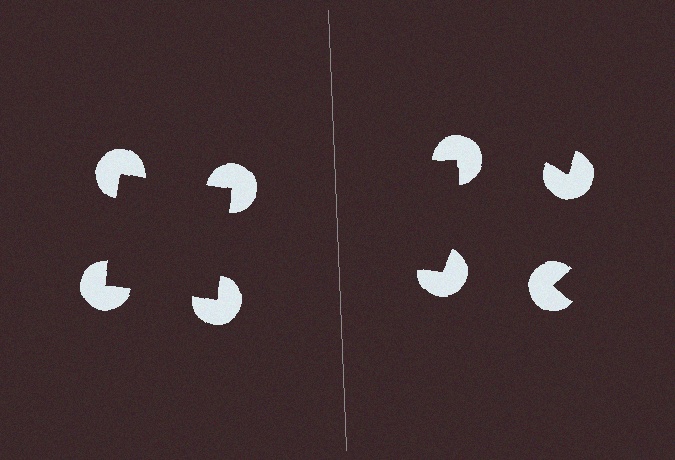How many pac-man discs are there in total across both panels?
8 — 4 on each side.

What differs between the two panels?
The pac-man discs are positioned identically on both sides; only the wedge orientations differ. On the left they align to a square; on the right they are misaligned.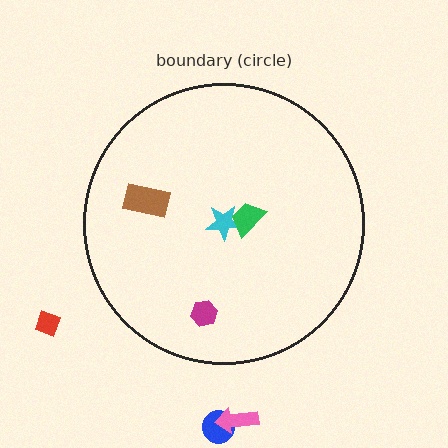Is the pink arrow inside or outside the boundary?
Outside.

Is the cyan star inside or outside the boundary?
Inside.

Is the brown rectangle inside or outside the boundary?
Inside.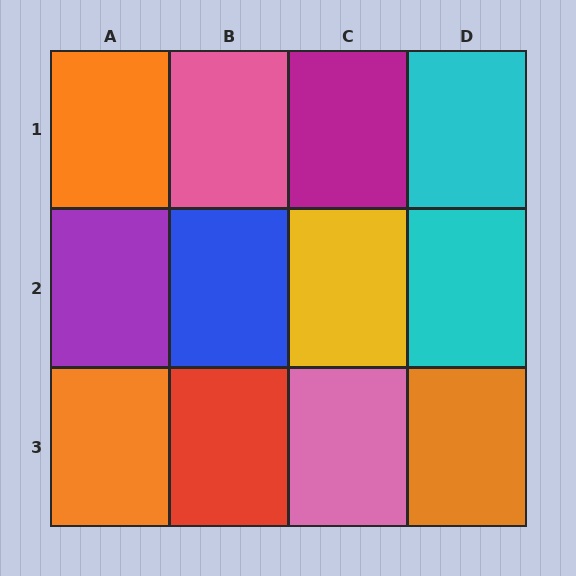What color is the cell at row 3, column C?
Pink.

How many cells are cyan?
2 cells are cyan.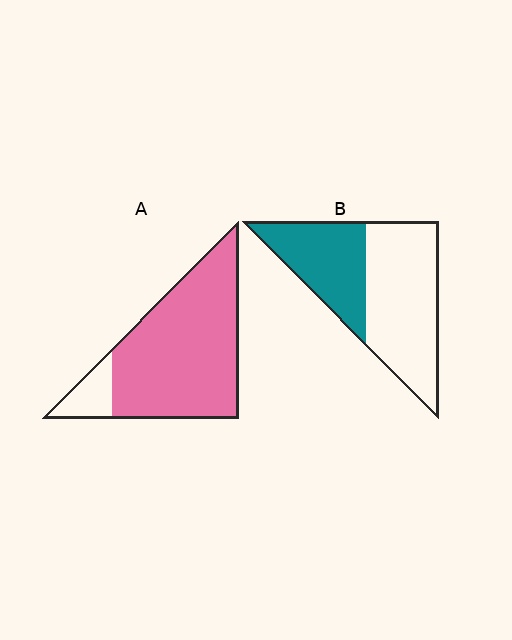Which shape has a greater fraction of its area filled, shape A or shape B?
Shape A.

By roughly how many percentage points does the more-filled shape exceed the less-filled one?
By roughly 50 percentage points (A over B).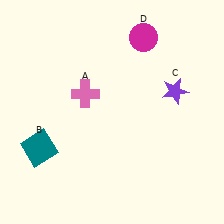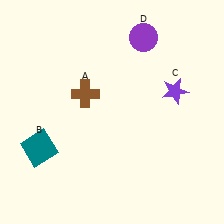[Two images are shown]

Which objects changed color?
A changed from pink to brown. D changed from magenta to purple.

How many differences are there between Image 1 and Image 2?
There are 2 differences between the two images.